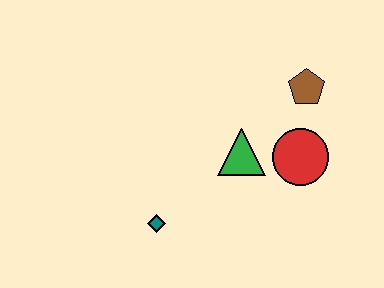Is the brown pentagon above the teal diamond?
Yes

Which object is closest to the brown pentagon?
The red circle is closest to the brown pentagon.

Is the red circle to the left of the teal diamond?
No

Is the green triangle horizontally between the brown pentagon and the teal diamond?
Yes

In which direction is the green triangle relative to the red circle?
The green triangle is to the left of the red circle.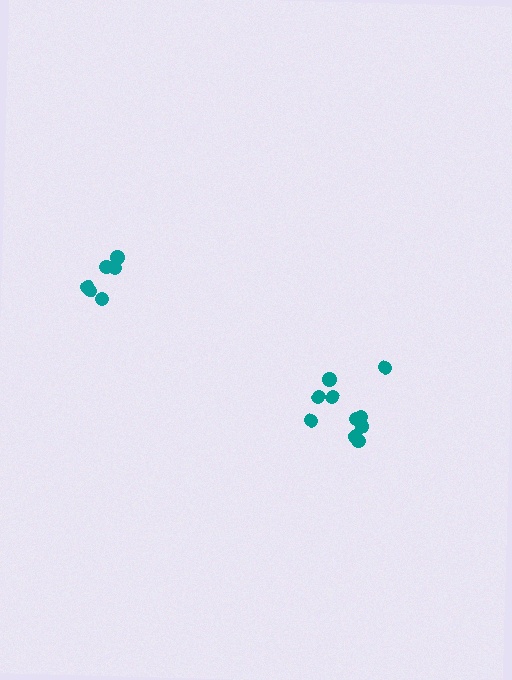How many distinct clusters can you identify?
There are 2 distinct clusters.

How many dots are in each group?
Group 1: 10 dots, Group 2: 6 dots (16 total).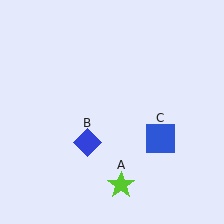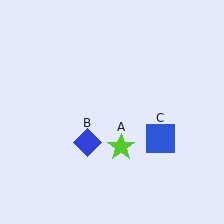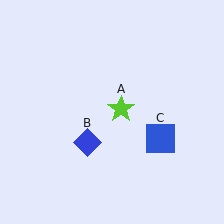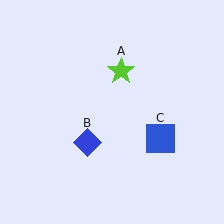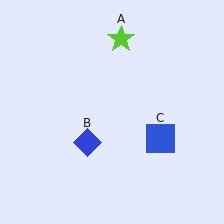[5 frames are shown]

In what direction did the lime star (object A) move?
The lime star (object A) moved up.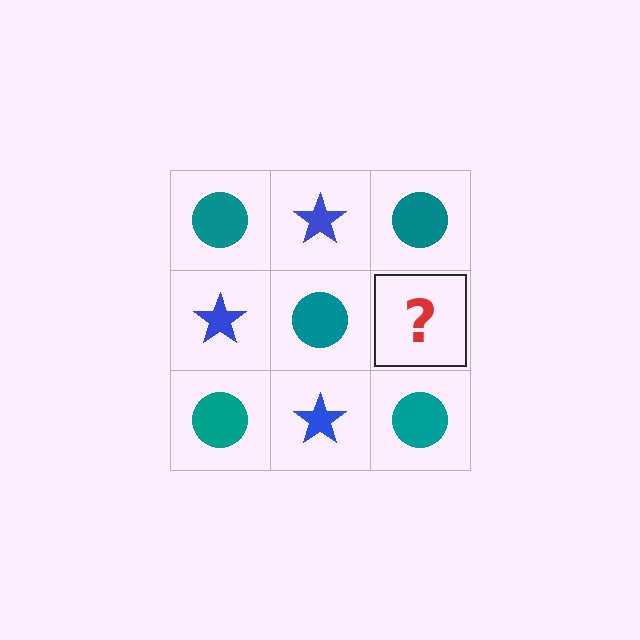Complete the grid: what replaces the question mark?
The question mark should be replaced with a blue star.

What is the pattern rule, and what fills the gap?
The rule is that it alternates teal circle and blue star in a checkerboard pattern. The gap should be filled with a blue star.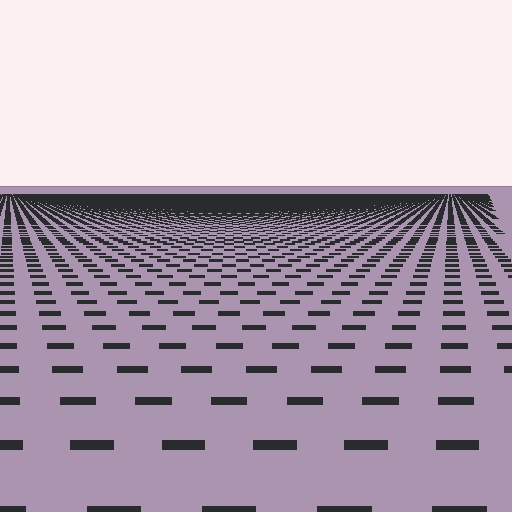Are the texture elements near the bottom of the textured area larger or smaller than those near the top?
Larger. Near the bottom, elements are closer to the viewer and appear at a bigger on-screen size.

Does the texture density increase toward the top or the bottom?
Density increases toward the top.